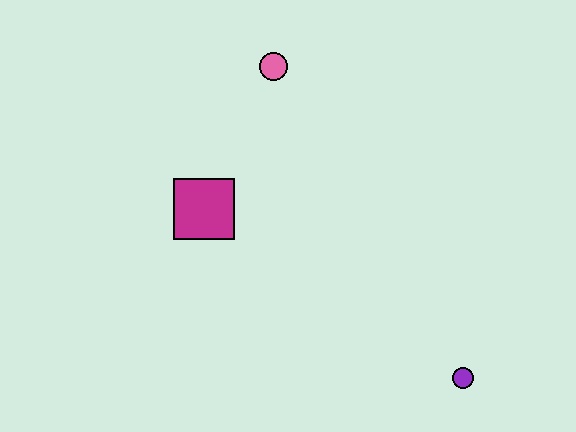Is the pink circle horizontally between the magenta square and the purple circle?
Yes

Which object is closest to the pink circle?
The magenta square is closest to the pink circle.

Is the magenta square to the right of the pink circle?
No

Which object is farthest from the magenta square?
The purple circle is farthest from the magenta square.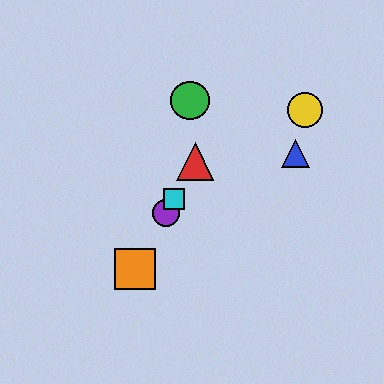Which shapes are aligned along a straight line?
The red triangle, the purple circle, the orange square, the cyan square are aligned along a straight line.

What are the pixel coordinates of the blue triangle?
The blue triangle is at (296, 153).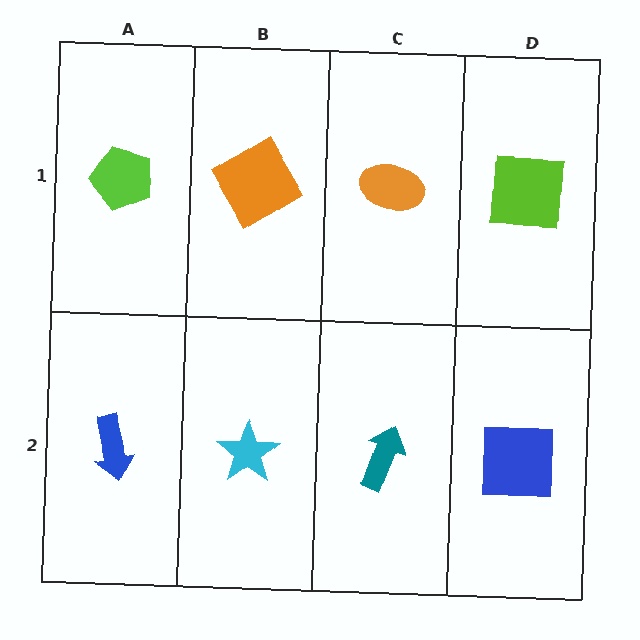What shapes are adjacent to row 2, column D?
A lime square (row 1, column D), a teal arrow (row 2, column C).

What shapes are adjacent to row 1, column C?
A teal arrow (row 2, column C), an orange diamond (row 1, column B), a lime square (row 1, column D).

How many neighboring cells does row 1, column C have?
3.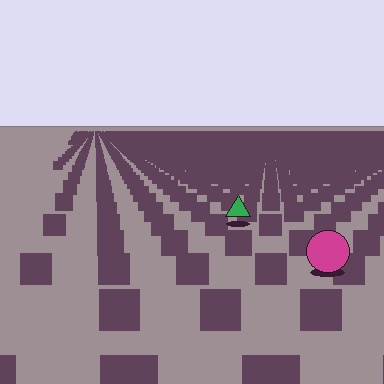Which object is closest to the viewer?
The magenta circle is closest. The texture marks near it are larger and more spread out.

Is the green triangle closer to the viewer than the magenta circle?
No. The magenta circle is closer — you can tell from the texture gradient: the ground texture is coarser near it.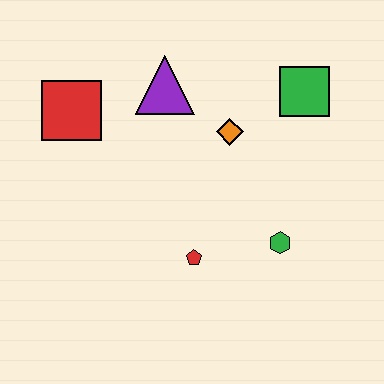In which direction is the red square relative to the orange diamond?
The red square is to the left of the orange diamond.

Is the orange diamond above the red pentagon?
Yes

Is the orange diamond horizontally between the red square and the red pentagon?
No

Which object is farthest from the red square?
The green hexagon is farthest from the red square.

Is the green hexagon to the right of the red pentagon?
Yes